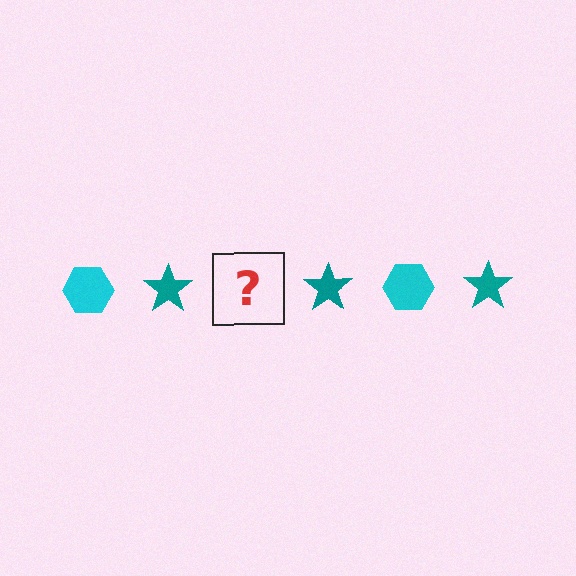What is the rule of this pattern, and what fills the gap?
The rule is that the pattern alternates between cyan hexagon and teal star. The gap should be filled with a cyan hexagon.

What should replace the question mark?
The question mark should be replaced with a cyan hexagon.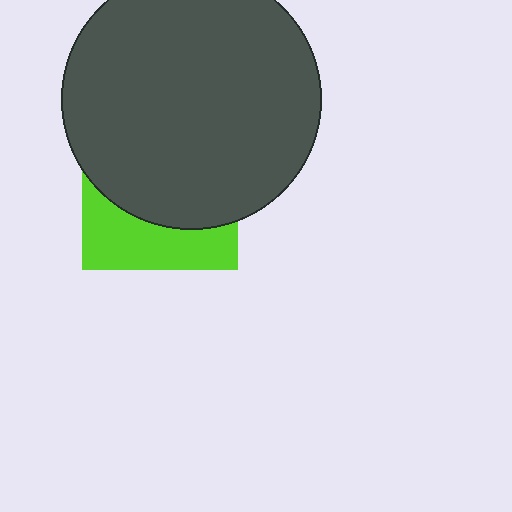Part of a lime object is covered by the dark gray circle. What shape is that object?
It is a square.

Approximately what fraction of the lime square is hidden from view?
Roughly 66% of the lime square is hidden behind the dark gray circle.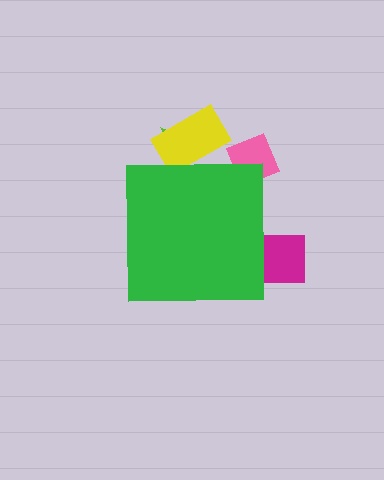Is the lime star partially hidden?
Yes, the lime star is partially hidden behind the green square.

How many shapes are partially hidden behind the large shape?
4 shapes are partially hidden.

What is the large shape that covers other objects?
A green square.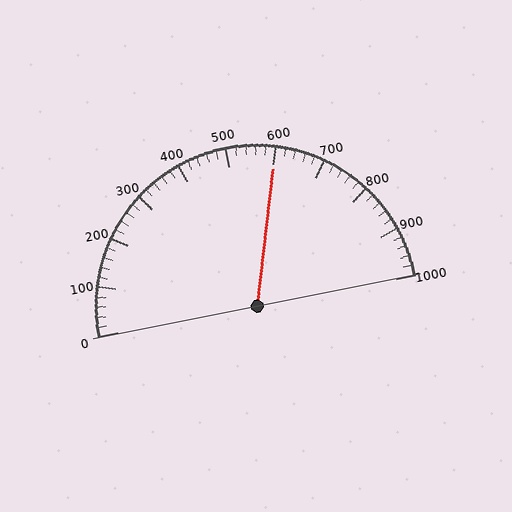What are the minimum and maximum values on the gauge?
The gauge ranges from 0 to 1000.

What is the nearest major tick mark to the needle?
The nearest major tick mark is 600.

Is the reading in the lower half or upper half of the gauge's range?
The reading is in the upper half of the range (0 to 1000).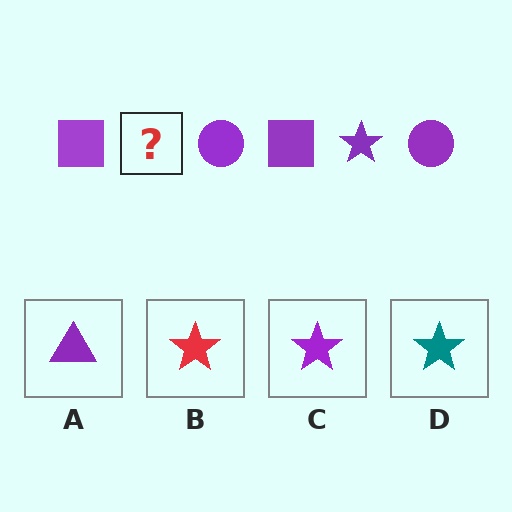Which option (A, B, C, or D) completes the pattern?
C.